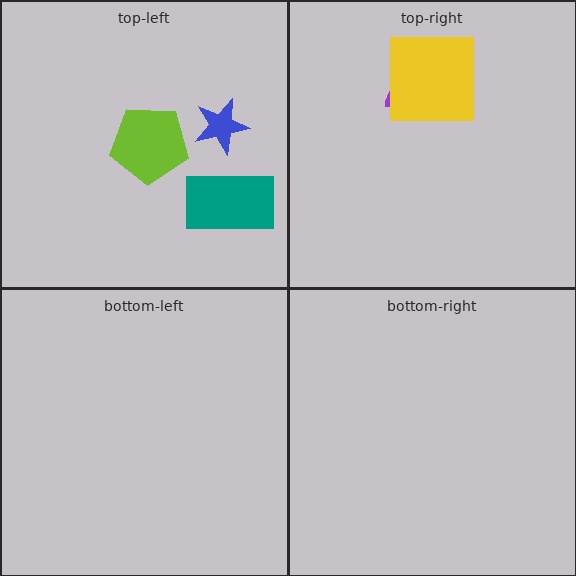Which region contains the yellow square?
The top-right region.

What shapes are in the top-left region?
The teal rectangle, the blue star, the lime pentagon.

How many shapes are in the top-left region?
3.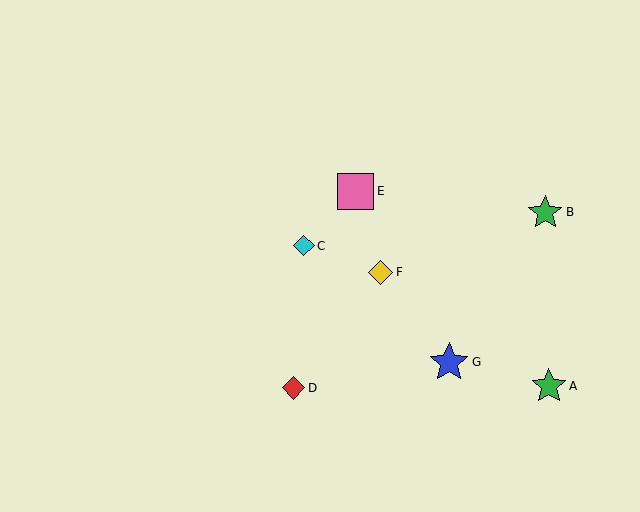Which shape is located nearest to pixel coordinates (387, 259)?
The yellow diamond (labeled F) at (381, 272) is nearest to that location.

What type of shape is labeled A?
Shape A is a green star.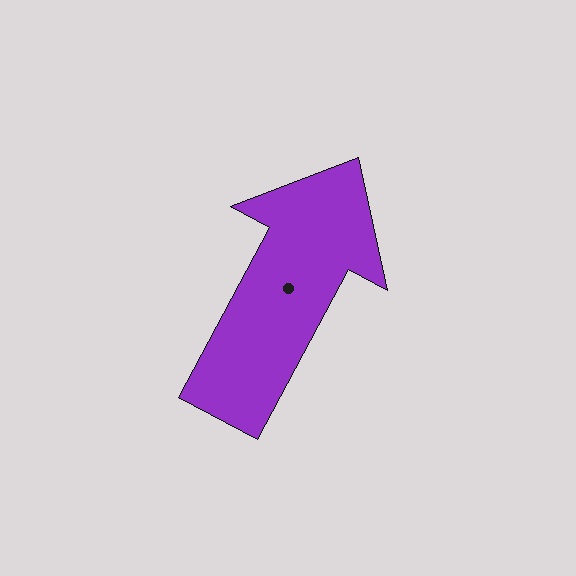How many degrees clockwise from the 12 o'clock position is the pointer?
Approximately 28 degrees.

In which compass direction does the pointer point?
Northeast.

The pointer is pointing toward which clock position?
Roughly 1 o'clock.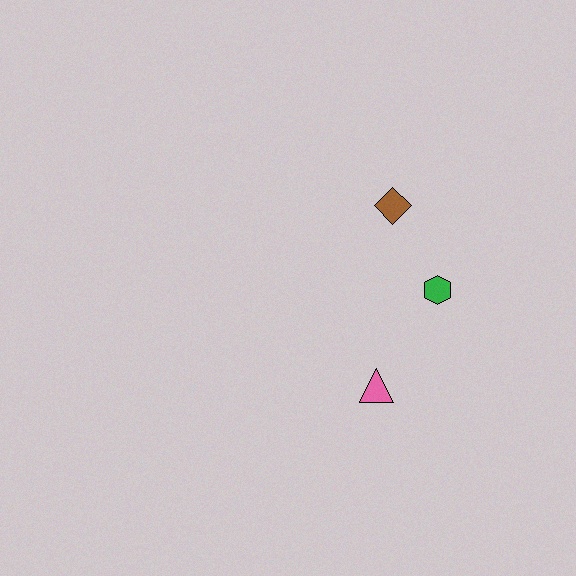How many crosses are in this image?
There are no crosses.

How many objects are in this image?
There are 3 objects.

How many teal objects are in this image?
There are no teal objects.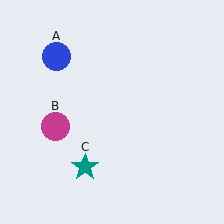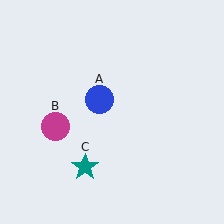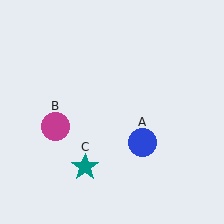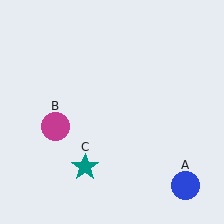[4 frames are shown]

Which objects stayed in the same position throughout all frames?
Magenta circle (object B) and teal star (object C) remained stationary.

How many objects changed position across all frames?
1 object changed position: blue circle (object A).